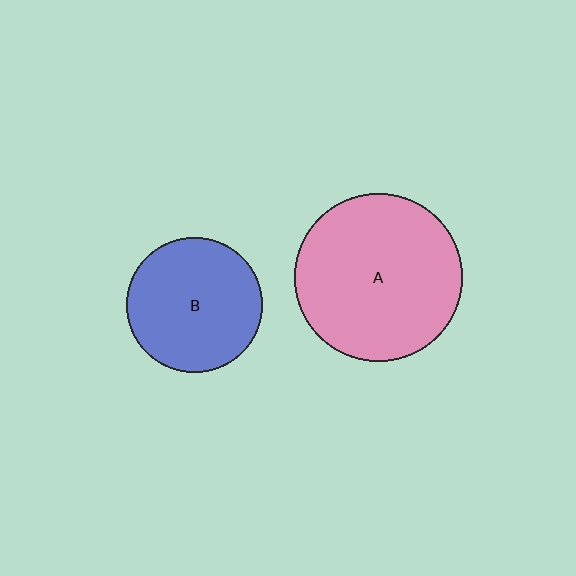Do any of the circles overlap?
No, none of the circles overlap.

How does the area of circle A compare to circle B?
Approximately 1.5 times.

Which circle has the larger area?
Circle A (pink).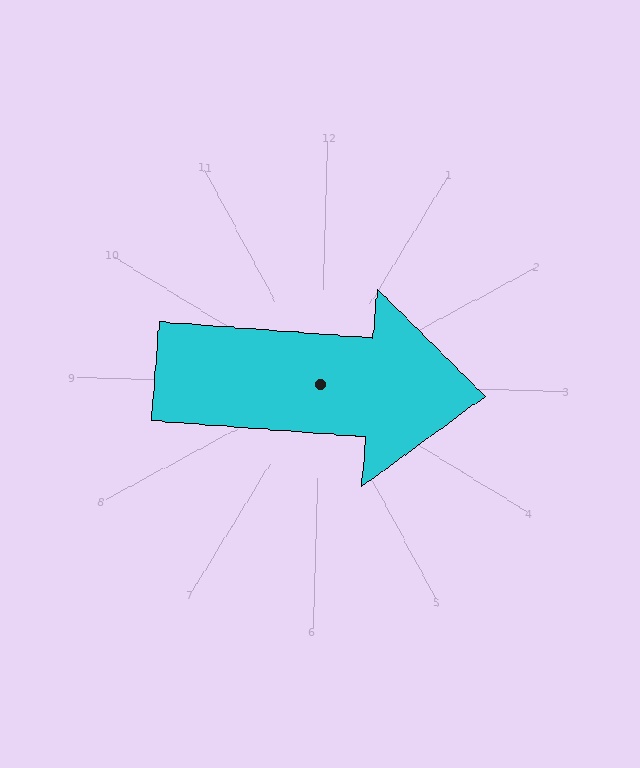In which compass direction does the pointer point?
East.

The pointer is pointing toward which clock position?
Roughly 3 o'clock.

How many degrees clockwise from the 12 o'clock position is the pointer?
Approximately 93 degrees.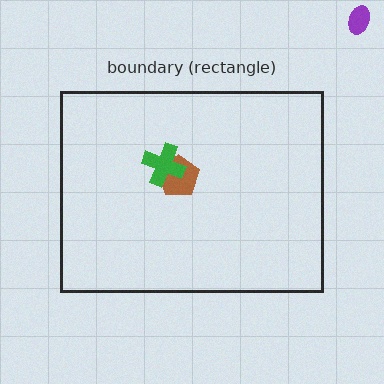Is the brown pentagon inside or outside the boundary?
Inside.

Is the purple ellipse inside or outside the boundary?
Outside.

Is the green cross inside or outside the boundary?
Inside.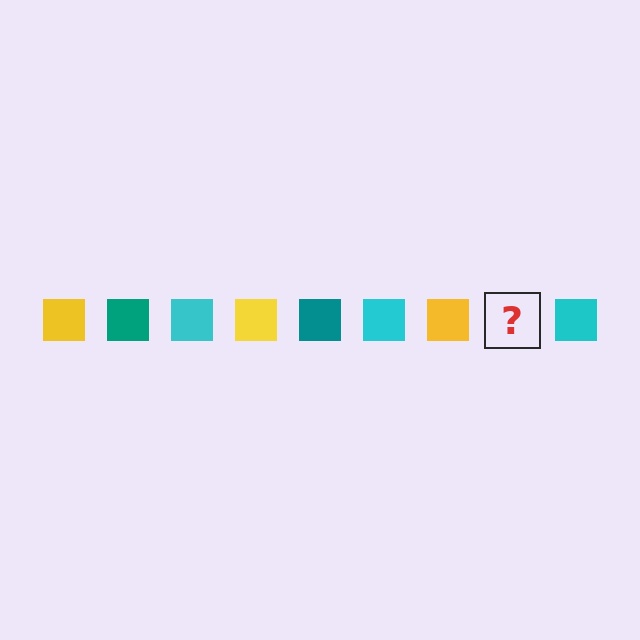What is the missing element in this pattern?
The missing element is a teal square.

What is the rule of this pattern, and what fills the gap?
The rule is that the pattern cycles through yellow, teal, cyan squares. The gap should be filled with a teal square.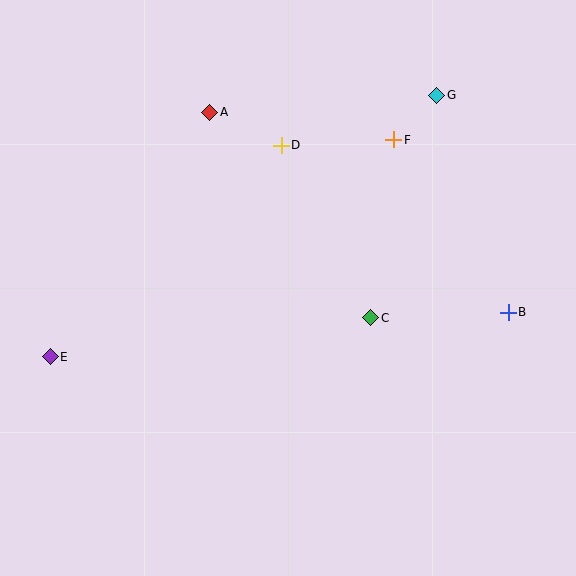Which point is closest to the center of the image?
Point C at (371, 318) is closest to the center.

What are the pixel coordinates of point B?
Point B is at (508, 312).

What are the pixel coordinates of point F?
Point F is at (394, 140).